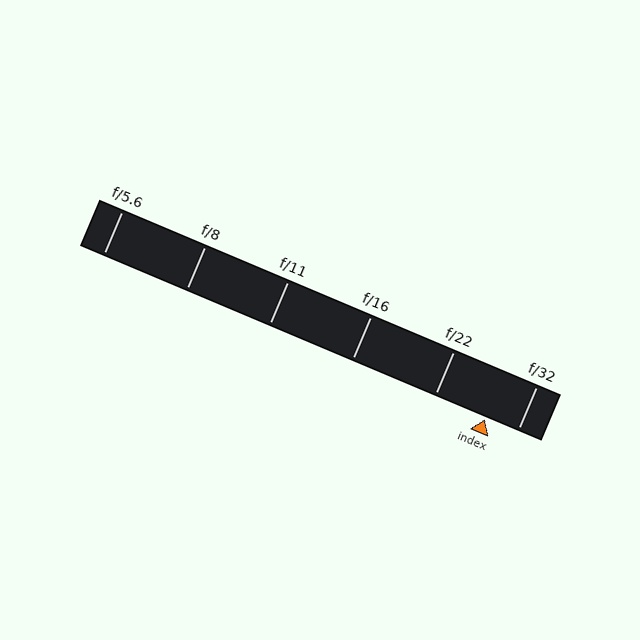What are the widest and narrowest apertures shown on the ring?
The widest aperture shown is f/5.6 and the narrowest is f/32.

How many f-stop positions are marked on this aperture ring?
There are 6 f-stop positions marked.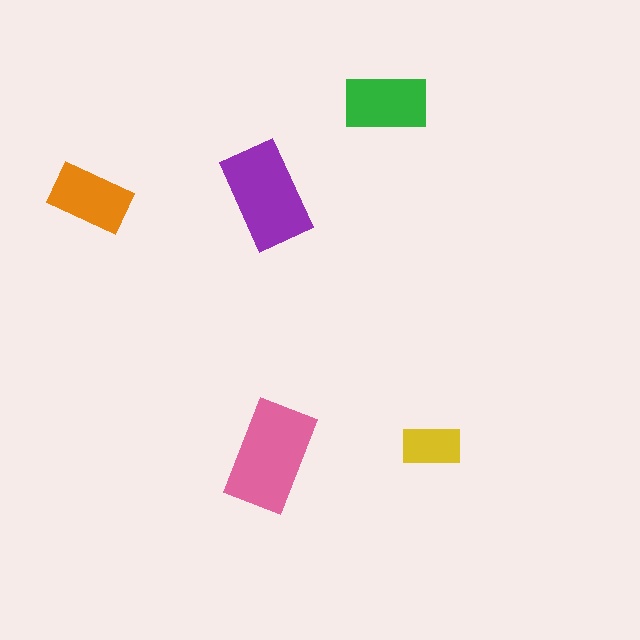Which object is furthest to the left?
The orange rectangle is leftmost.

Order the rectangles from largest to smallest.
the pink one, the purple one, the green one, the orange one, the yellow one.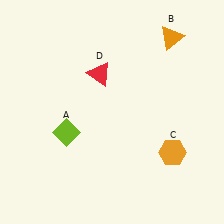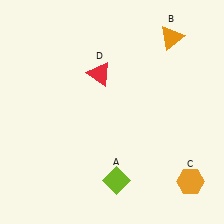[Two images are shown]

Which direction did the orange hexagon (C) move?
The orange hexagon (C) moved down.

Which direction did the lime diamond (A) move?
The lime diamond (A) moved right.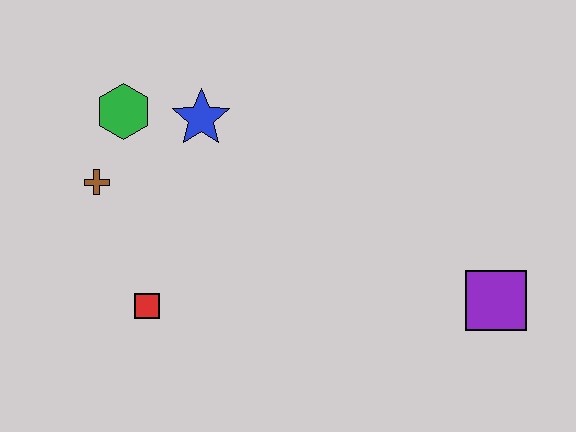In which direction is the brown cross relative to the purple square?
The brown cross is to the left of the purple square.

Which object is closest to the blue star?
The green hexagon is closest to the blue star.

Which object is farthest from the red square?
The purple square is farthest from the red square.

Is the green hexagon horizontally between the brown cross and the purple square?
Yes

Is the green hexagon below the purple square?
No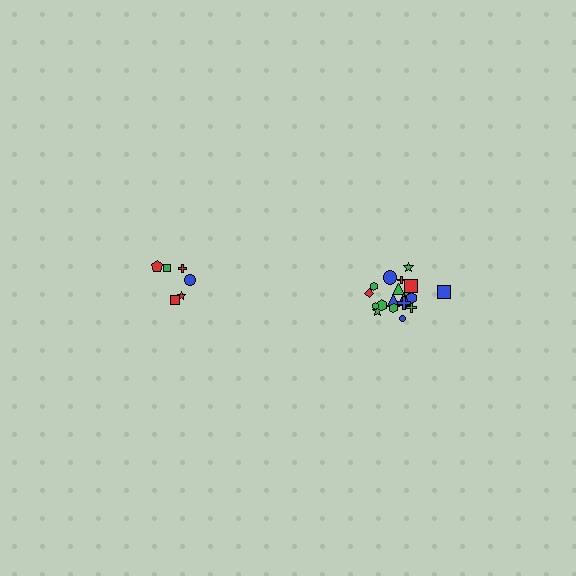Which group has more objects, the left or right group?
The right group.